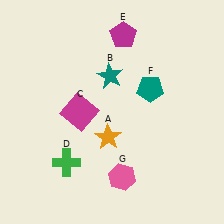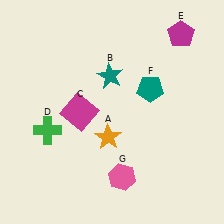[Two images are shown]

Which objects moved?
The objects that moved are: the green cross (D), the magenta pentagon (E).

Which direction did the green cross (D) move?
The green cross (D) moved up.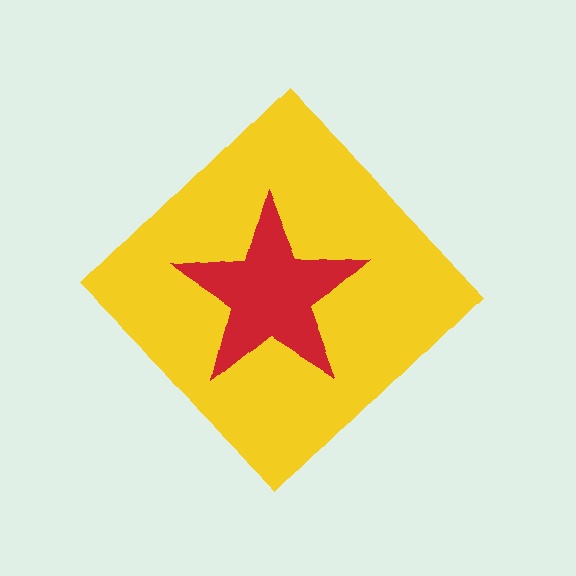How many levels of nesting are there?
2.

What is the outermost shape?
The yellow diamond.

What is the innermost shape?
The red star.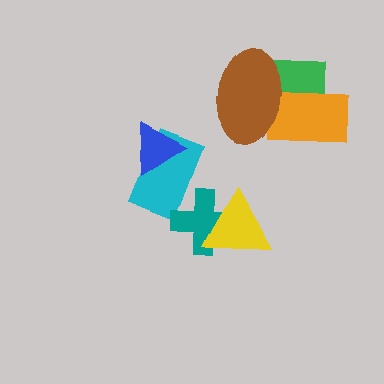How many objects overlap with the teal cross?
2 objects overlap with the teal cross.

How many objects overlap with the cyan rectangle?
2 objects overlap with the cyan rectangle.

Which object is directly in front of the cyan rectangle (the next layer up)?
The teal cross is directly in front of the cyan rectangle.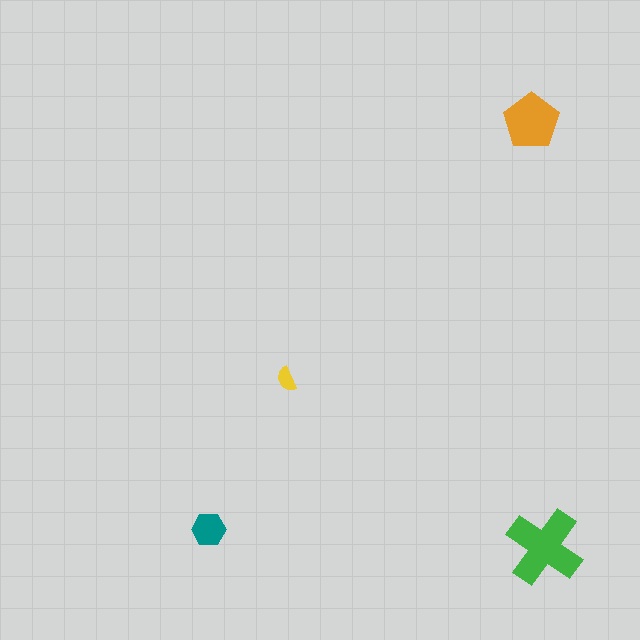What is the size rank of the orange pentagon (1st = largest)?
2nd.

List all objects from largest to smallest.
The green cross, the orange pentagon, the teal hexagon, the yellow semicircle.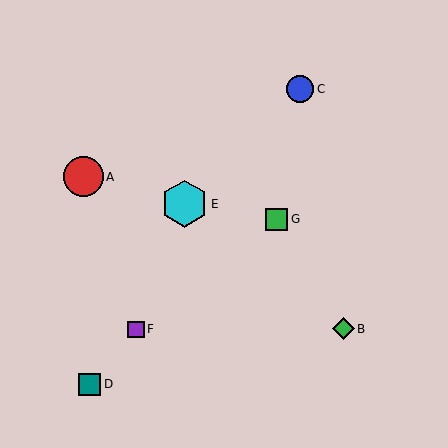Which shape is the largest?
The cyan hexagon (labeled E) is the largest.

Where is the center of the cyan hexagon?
The center of the cyan hexagon is at (184, 204).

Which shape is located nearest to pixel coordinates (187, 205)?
The cyan hexagon (labeled E) at (184, 204) is nearest to that location.